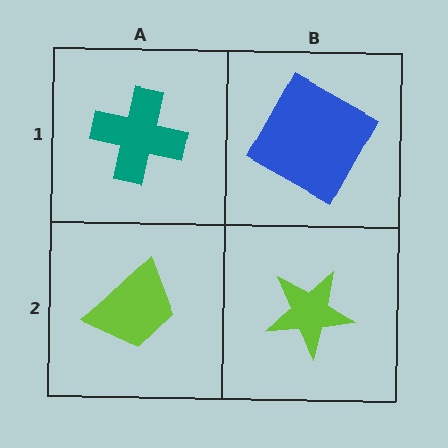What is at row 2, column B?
A lime star.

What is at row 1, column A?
A teal cross.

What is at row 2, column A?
A lime trapezoid.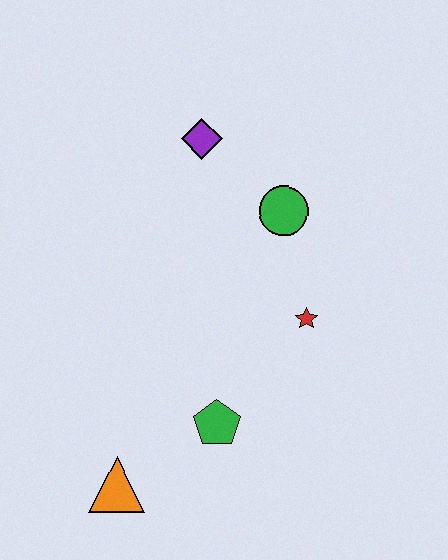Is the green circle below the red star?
No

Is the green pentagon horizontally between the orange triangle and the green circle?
Yes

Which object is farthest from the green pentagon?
The purple diamond is farthest from the green pentagon.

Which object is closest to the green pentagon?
The orange triangle is closest to the green pentagon.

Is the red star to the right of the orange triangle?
Yes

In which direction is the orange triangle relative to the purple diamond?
The orange triangle is below the purple diamond.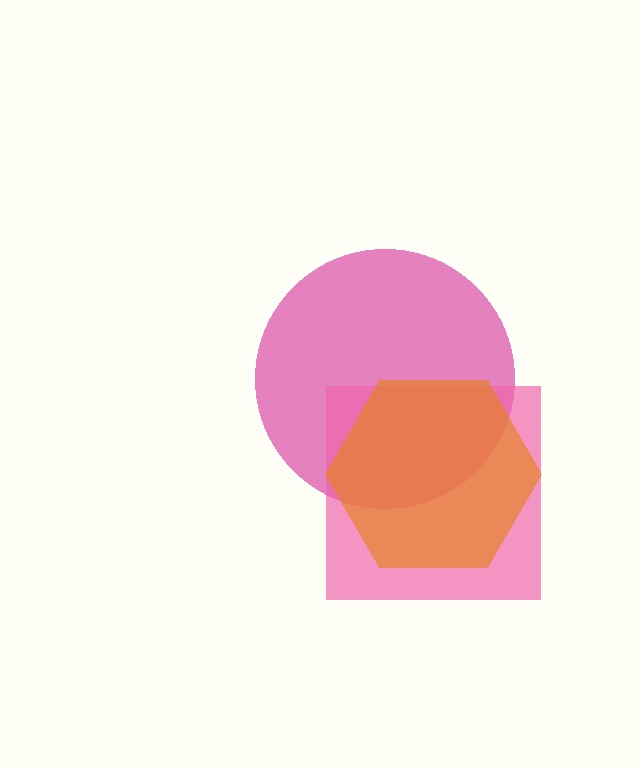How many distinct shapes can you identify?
There are 3 distinct shapes: a magenta circle, a pink square, an orange hexagon.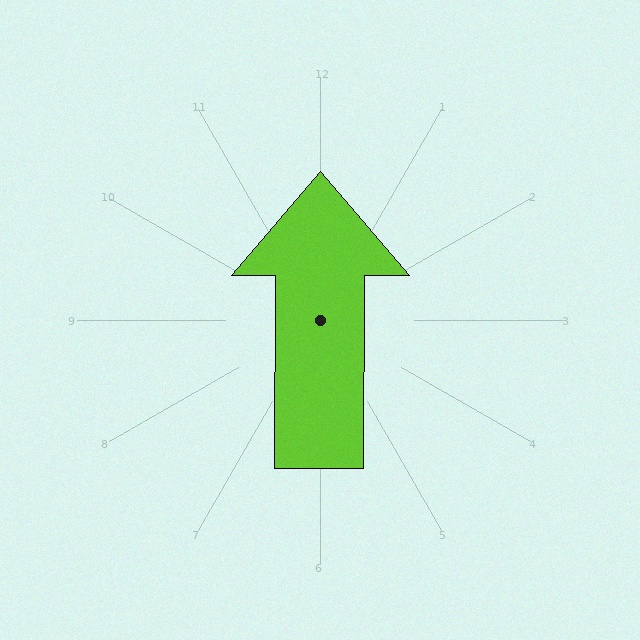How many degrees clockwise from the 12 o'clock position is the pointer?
Approximately 0 degrees.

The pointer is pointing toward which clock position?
Roughly 12 o'clock.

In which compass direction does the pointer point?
North.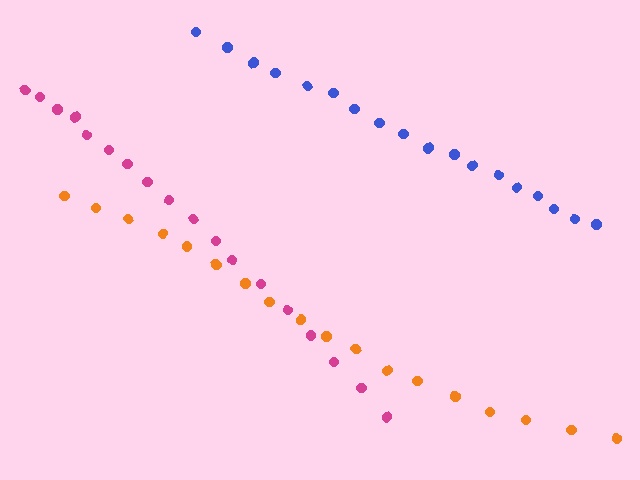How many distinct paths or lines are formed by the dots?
There are 3 distinct paths.